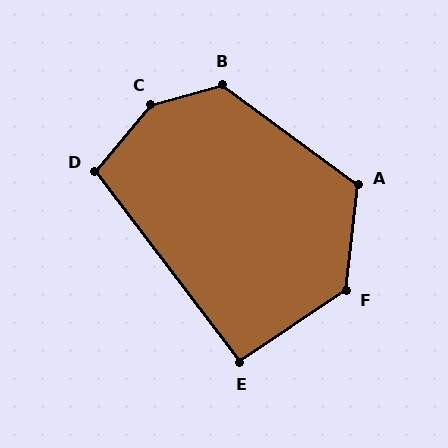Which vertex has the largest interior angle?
C, at approximately 146 degrees.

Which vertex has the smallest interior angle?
E, at approximately 93 degrees.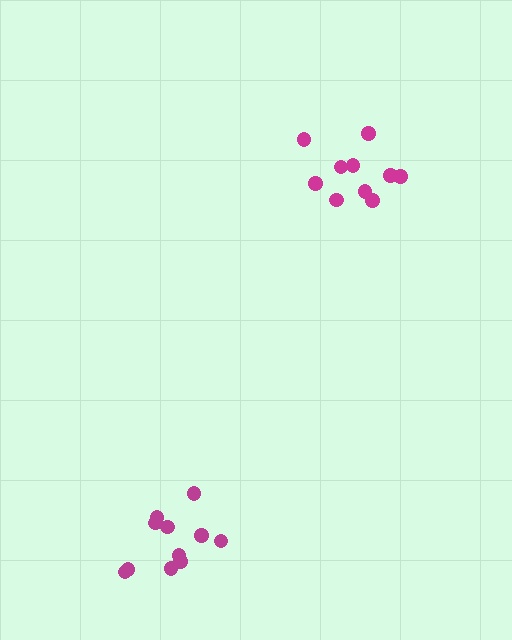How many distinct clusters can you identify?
There are 2 distinct clusters.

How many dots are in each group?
Group 1: 10 dots, Group 2: 11 dots (21 total).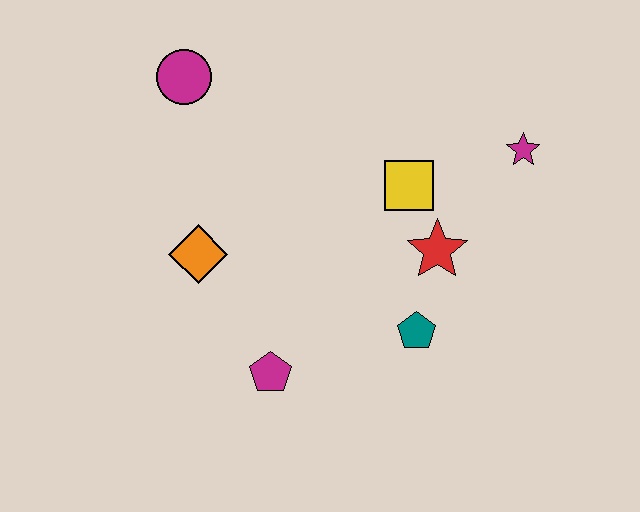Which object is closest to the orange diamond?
The magenta pentagon is closest to the orange diamond.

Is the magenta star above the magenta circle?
No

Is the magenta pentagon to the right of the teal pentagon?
No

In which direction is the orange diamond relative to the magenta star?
The orange diamond is to the left of the magenta star.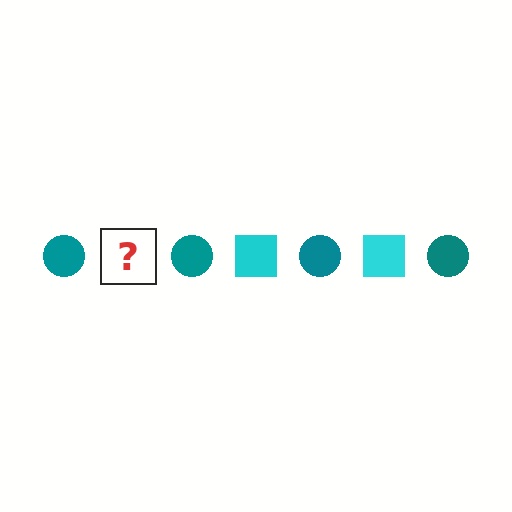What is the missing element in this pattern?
The missing element is a cyan square.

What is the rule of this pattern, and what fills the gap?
The rule is that the pattern alternates between teal circle and cyan square. The gap should be filled with a cyan square.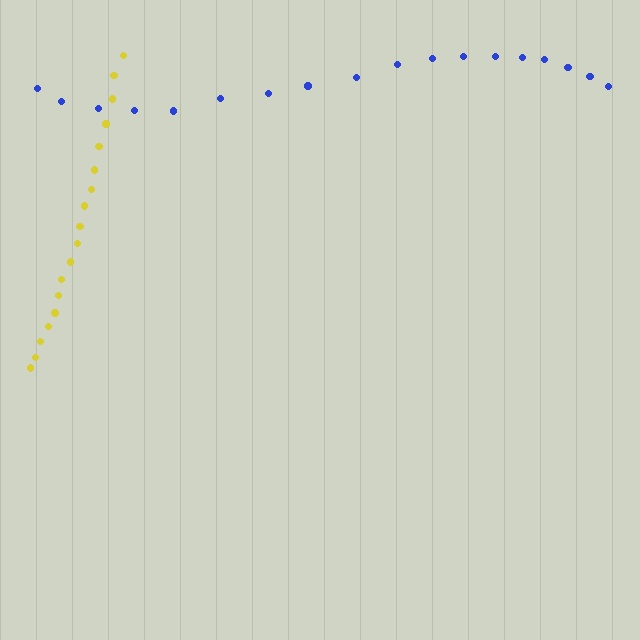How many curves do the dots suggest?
There are 2 distinct paths.